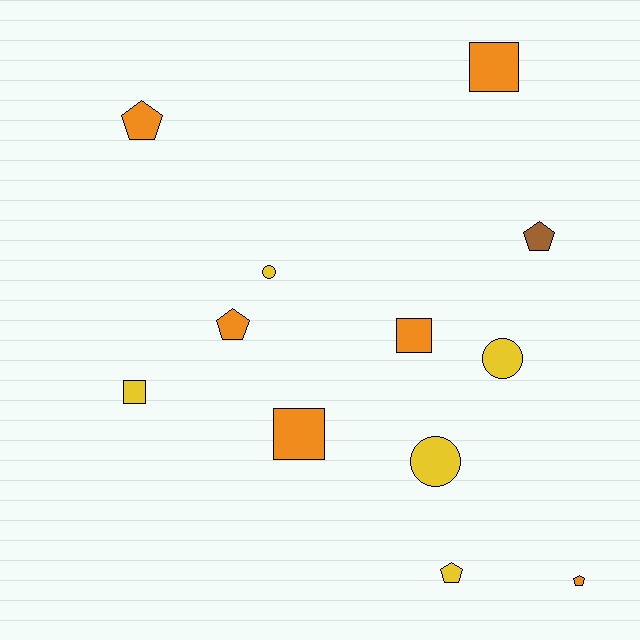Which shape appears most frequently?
Pentagon, with 5 objects.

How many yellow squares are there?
There is 1 yellow square.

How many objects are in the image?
There are 12 objects.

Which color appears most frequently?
Orange, with 6 objects.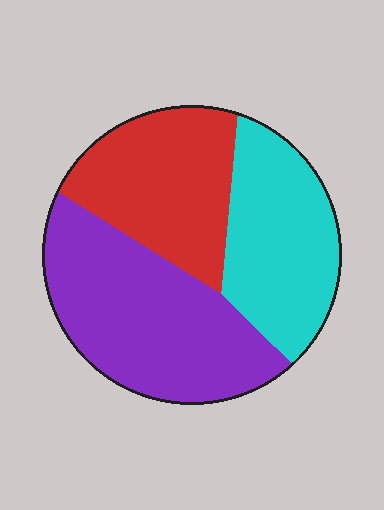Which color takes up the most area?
Purple, at roughly 40%.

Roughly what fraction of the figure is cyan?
Cyan covers 29% of the figure.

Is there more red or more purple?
Purple.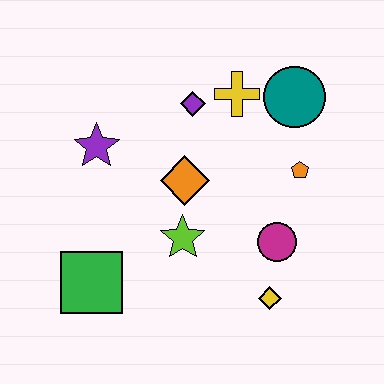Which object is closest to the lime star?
The orange diamond is closest to the lime star.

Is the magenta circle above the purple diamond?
No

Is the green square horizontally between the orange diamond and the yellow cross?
No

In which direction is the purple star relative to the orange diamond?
The purple star is to the left of the orange diamond.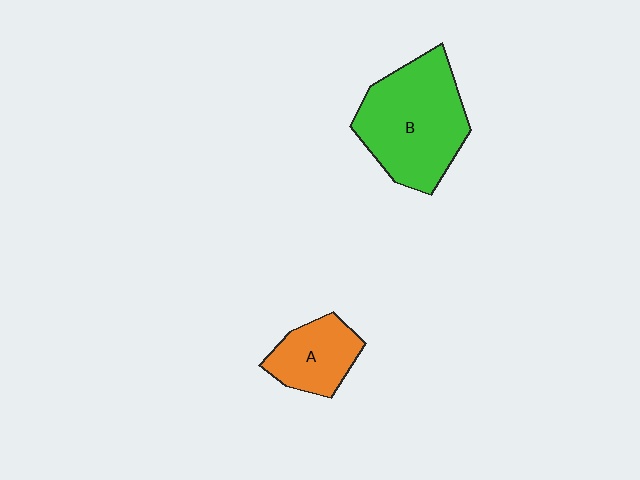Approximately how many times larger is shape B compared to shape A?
Approximately 2.0 times.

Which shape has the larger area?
Shape B (green).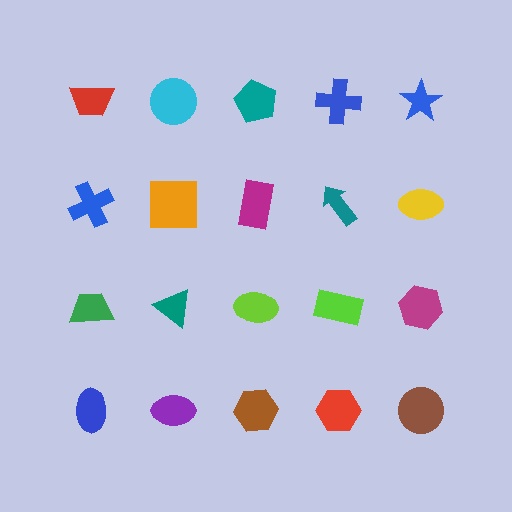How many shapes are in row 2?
5 shapes.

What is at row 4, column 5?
A brown circle.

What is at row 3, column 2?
A teal triangle.